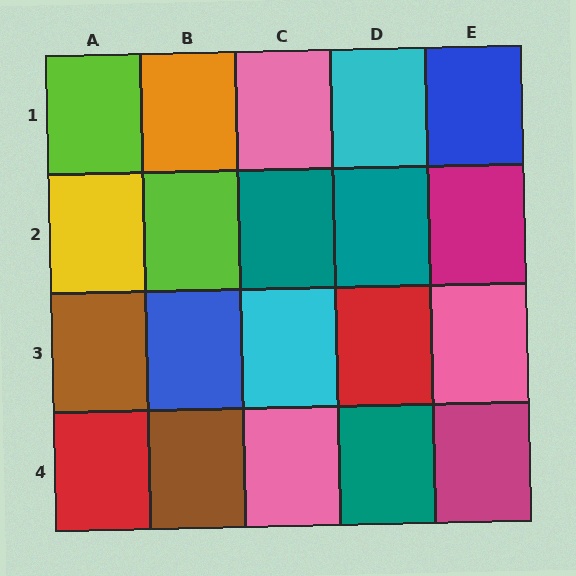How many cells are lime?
2 cells are lime.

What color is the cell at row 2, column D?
Teal.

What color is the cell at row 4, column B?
Brown.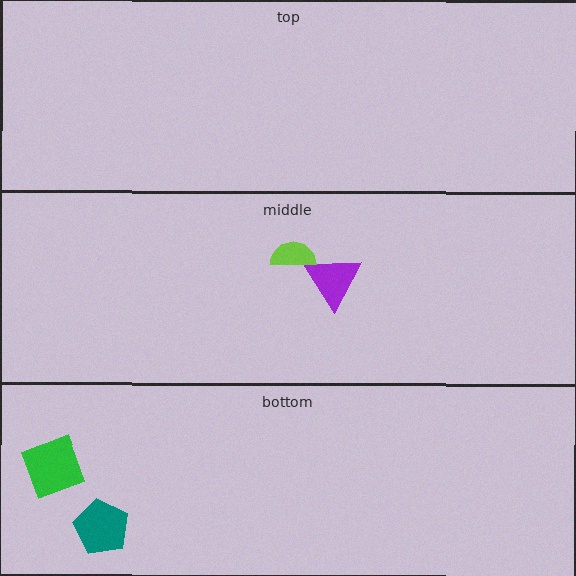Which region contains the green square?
The bottom region.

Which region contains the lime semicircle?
The middle region.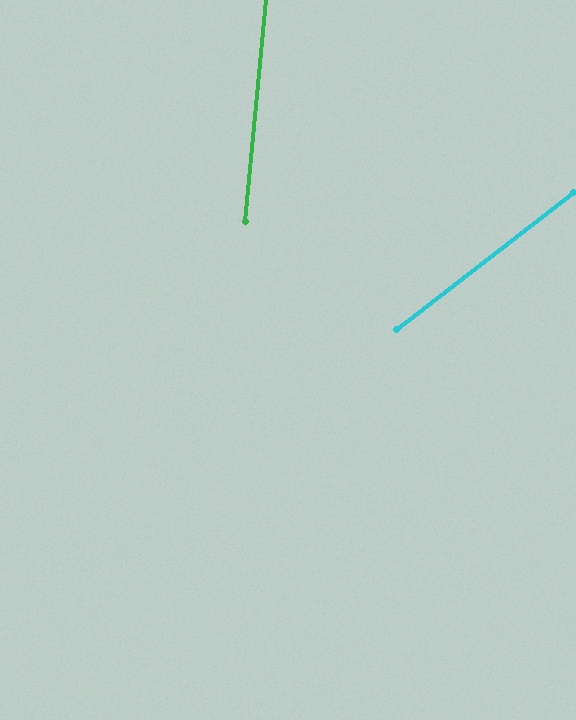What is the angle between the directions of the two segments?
Approximately 47 degrees.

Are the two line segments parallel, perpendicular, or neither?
Neither parallel nor perpendicular — they differ by about 47°.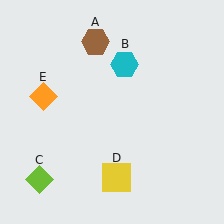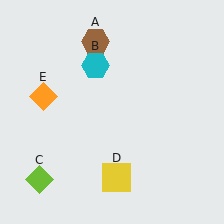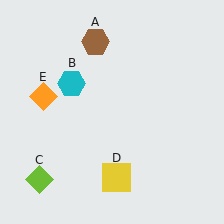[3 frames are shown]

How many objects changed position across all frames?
1 object changed position: cyan hexagon (object B).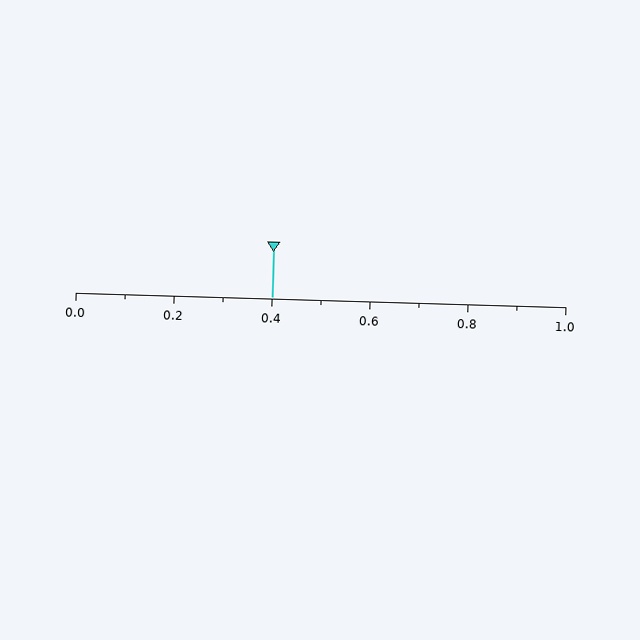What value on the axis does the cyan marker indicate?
The marker indicates approximately 0.4.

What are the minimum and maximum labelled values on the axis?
The axis runs from 0.0 to 1.0.